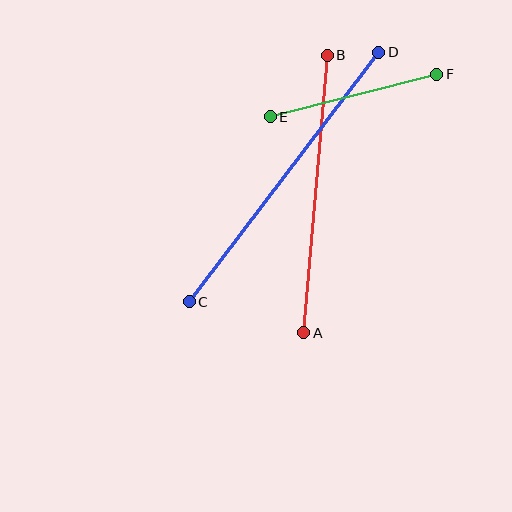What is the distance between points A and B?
The distance is approximately 279 pixels.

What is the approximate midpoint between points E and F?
The midpoint is at approximately (353, 95) pixels.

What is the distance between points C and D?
The distance is approximately 313 pixels.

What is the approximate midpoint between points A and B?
The midpoint is at approximately (315, 194) pixels.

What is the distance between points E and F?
The distance is approximately 172 pixels.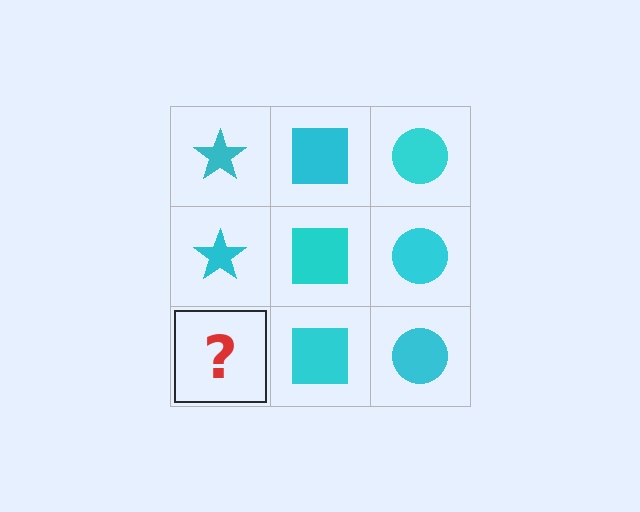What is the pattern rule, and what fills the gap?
The rule is that each column has a consistent shape. The gap should be filled with a cyan star.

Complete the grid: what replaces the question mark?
The question mark should be replaced with a cyan star.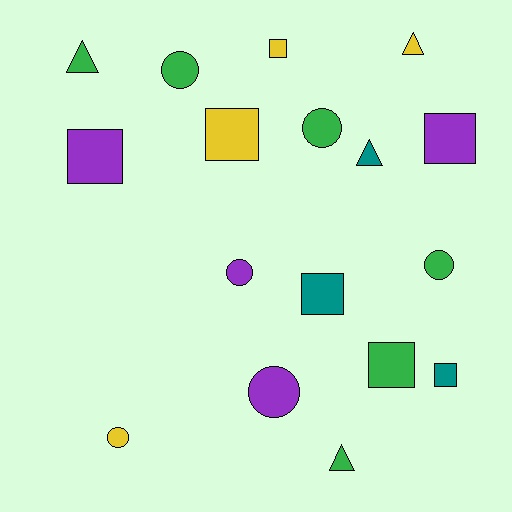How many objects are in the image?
There are 17 objects.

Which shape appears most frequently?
Square, with 7 objects.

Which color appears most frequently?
Green, with 6 objects.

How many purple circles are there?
There are 2 purple circles.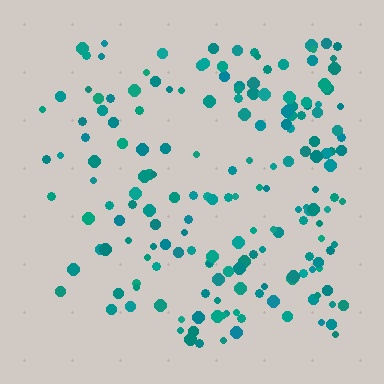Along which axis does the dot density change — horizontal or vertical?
Horizontal.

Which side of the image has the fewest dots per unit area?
The left.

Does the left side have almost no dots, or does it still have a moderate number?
Still a moderate number, just noticeably fewer than the right.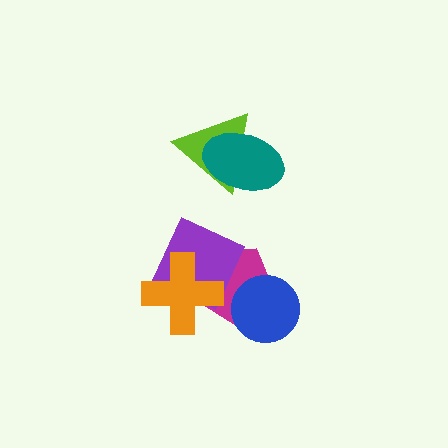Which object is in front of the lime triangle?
The teal ellipse is in front of the lime triangle.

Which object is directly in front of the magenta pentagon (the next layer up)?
The purple square is directly in front of the magenta pentagon.